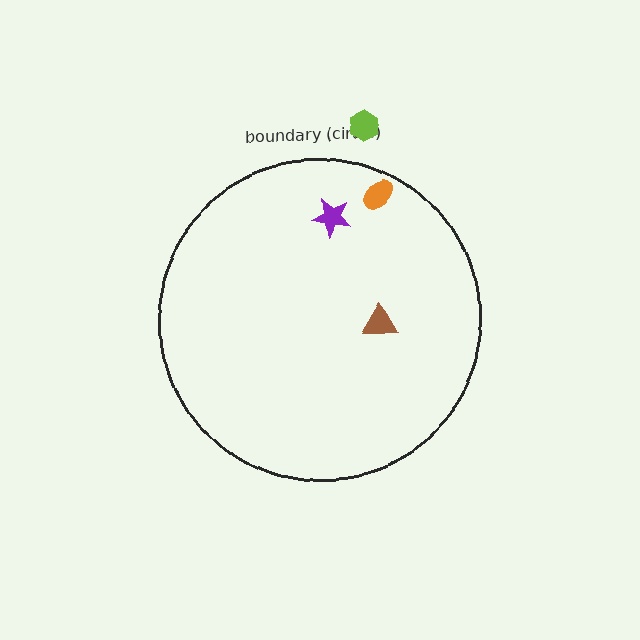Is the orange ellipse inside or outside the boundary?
Inside.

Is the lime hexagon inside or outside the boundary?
Outside.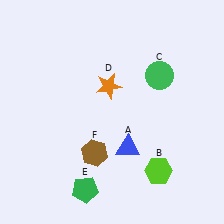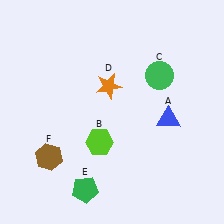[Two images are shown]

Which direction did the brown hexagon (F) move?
The brown hexagon (F) moved left.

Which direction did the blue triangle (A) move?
The blue triangle (A) moved right.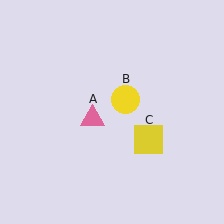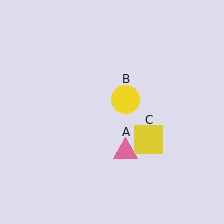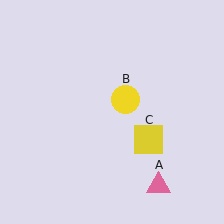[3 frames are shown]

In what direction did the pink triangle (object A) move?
The pink triangle (object A) moved down and to the right.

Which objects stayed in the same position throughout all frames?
Yellow circle (object B) and yellow square (object C) remained stationary.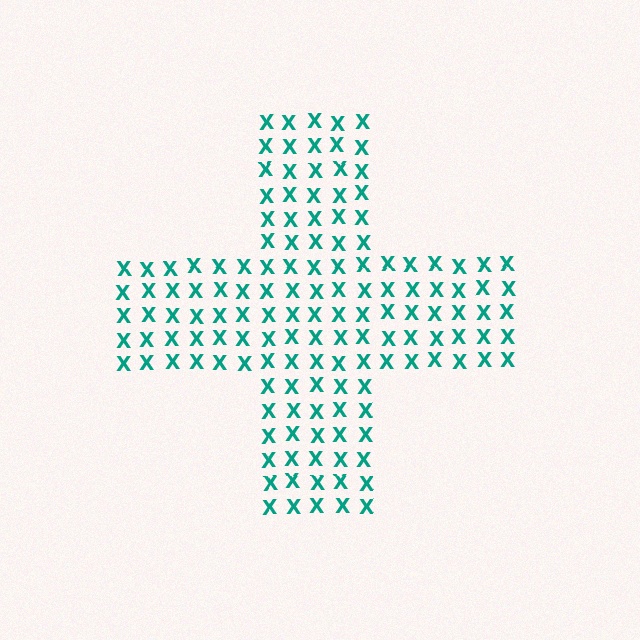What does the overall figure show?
The overall figure shows a cross.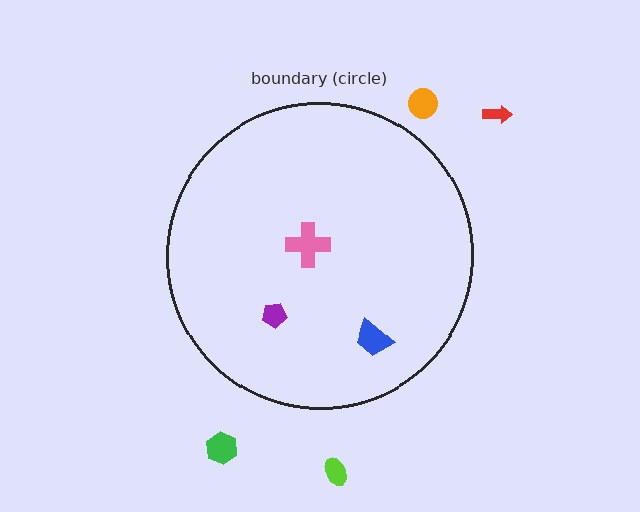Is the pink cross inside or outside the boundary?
Inside.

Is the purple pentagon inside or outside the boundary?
Inside.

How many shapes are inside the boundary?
3 inside, 4 outside.